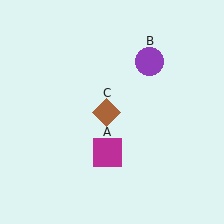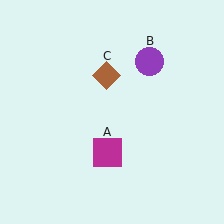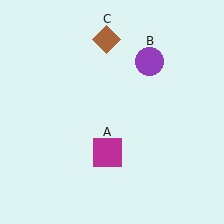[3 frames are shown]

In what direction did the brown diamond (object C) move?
The brown diamond (object C) moved up.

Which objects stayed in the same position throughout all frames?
Magenta square (object A) and purple circle (object B) remained stationary.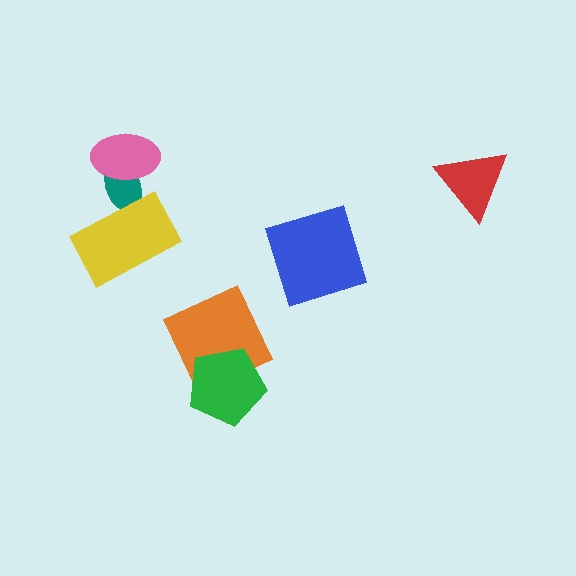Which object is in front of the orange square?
The green pentagon is in front of the orange square.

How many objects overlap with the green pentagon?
1 object overlaps with the green pentagon.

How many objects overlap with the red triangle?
0 objects overlap with the red triangle.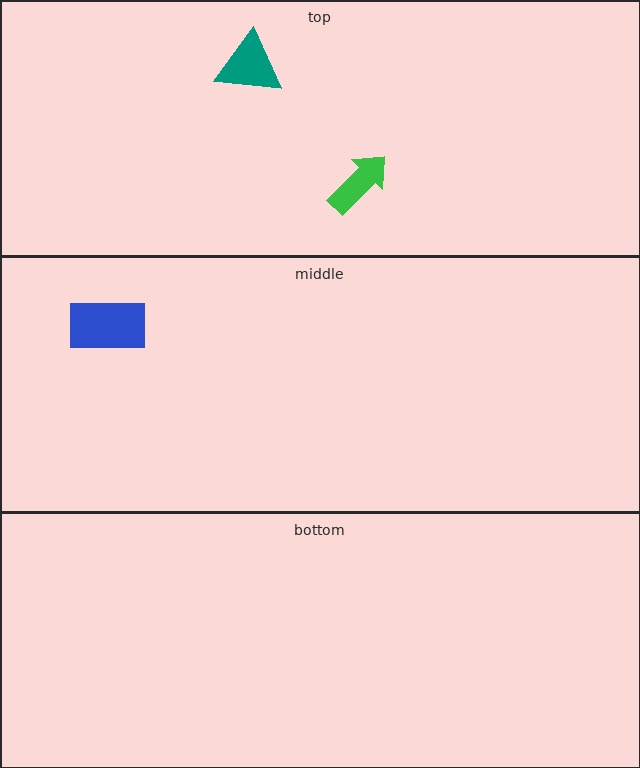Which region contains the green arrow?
The top region.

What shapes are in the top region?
The teal triangle, the green arrow.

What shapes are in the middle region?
The blue rectangle.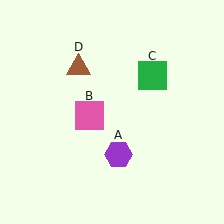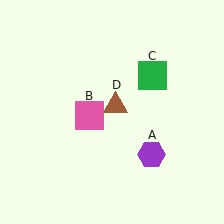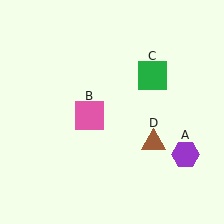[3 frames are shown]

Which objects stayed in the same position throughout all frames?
Pink square (object B) and green square (object C) remained stationary.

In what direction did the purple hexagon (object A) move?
The purple hexagon (object A) moved right.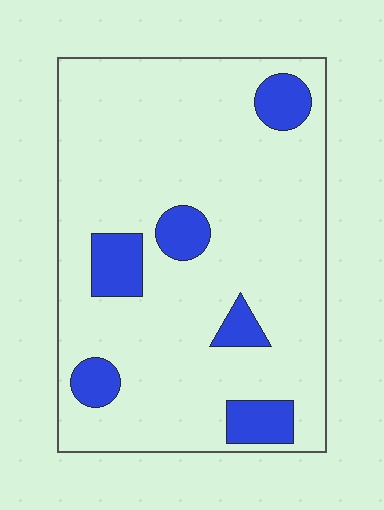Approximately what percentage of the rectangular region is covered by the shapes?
Approximately 15%.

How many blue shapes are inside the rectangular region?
6.